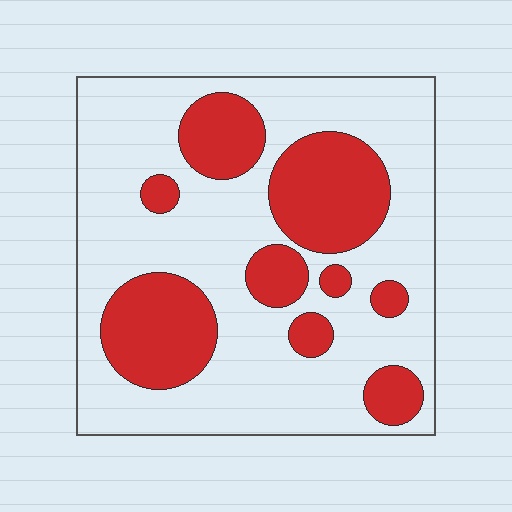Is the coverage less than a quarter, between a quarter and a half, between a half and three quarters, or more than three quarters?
Between a quarter and a half.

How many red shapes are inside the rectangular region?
9.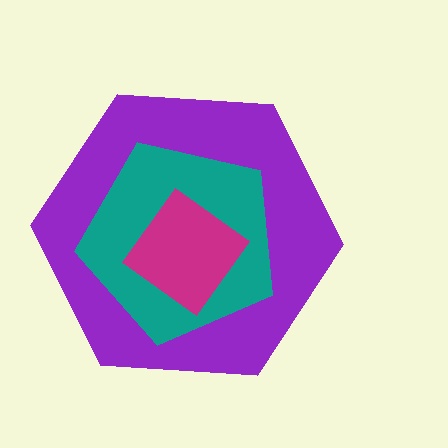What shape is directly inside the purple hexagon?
The teal pentagon.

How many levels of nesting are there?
3.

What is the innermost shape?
The magenta diamond.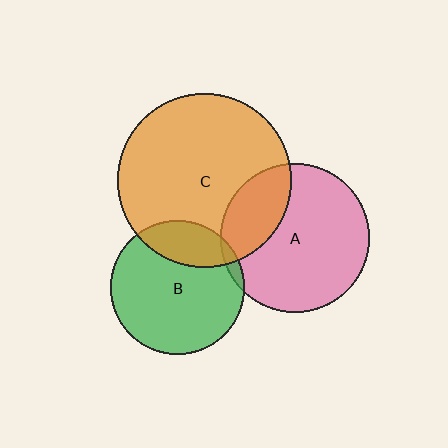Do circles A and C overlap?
Yes.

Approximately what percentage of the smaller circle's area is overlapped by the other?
Approximately 25%.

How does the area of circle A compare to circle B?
Approximately 1.2 times.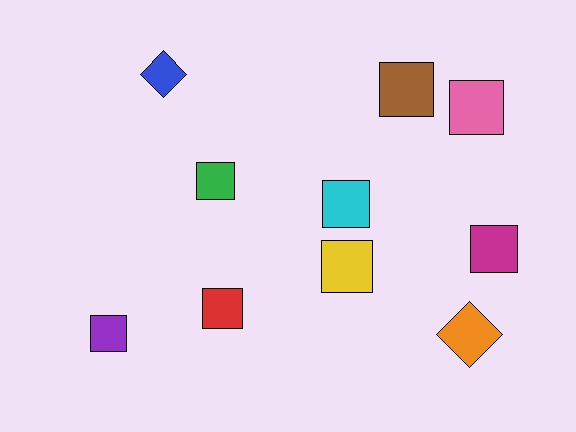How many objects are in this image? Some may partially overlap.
There are 10 objects.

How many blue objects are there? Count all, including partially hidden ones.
There is 1 blue object.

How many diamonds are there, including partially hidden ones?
There are 2 diamonds.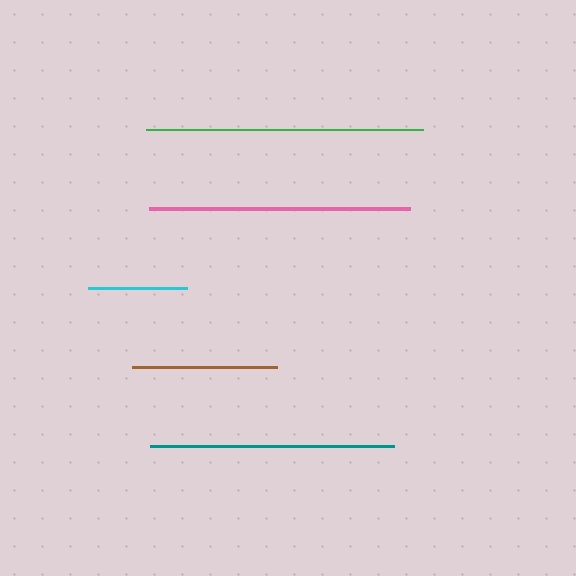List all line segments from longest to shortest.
From longest to shortest: green, pink, teal, brown, cyan.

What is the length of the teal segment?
The teal segment is approximately 243 pixels long.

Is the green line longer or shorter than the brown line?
The green line is longer than the brown line.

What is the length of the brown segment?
The brown segment is approximately 145 pixels long.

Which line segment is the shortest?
The cyan line is the shortest at approximately 100 pixels.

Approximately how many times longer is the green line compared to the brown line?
The green line is approximately 1.9 times the length of the brown line.